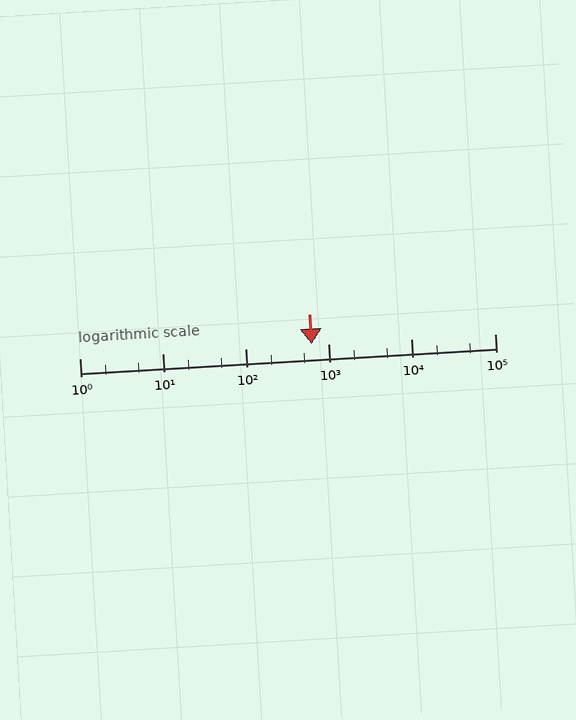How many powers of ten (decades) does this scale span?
The scale spans 5 decades, from 1 to 100000.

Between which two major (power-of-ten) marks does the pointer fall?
The pointer is between 100 and 1000.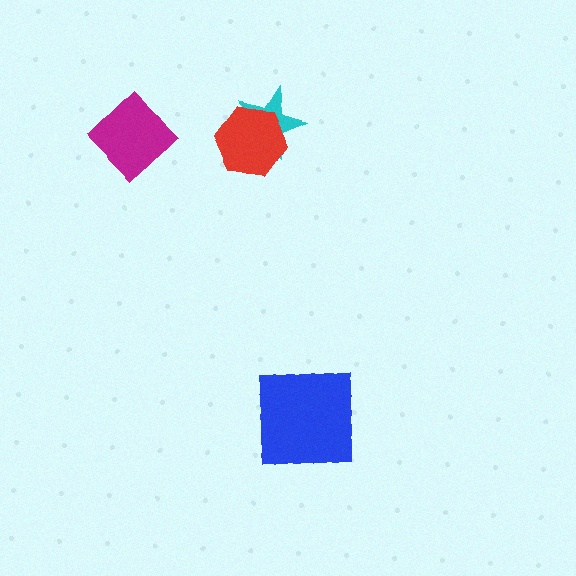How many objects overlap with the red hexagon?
1 object overlaps with the red hexagon.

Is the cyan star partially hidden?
Yes, it is partially covered by another shape.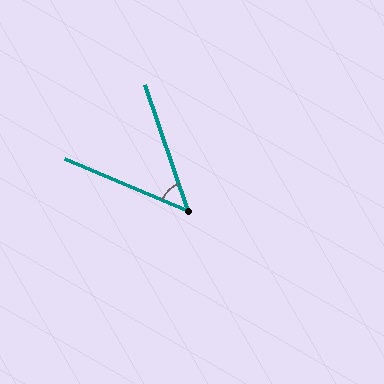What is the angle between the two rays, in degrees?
Approximately 48 degrees.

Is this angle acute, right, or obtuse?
It is acute.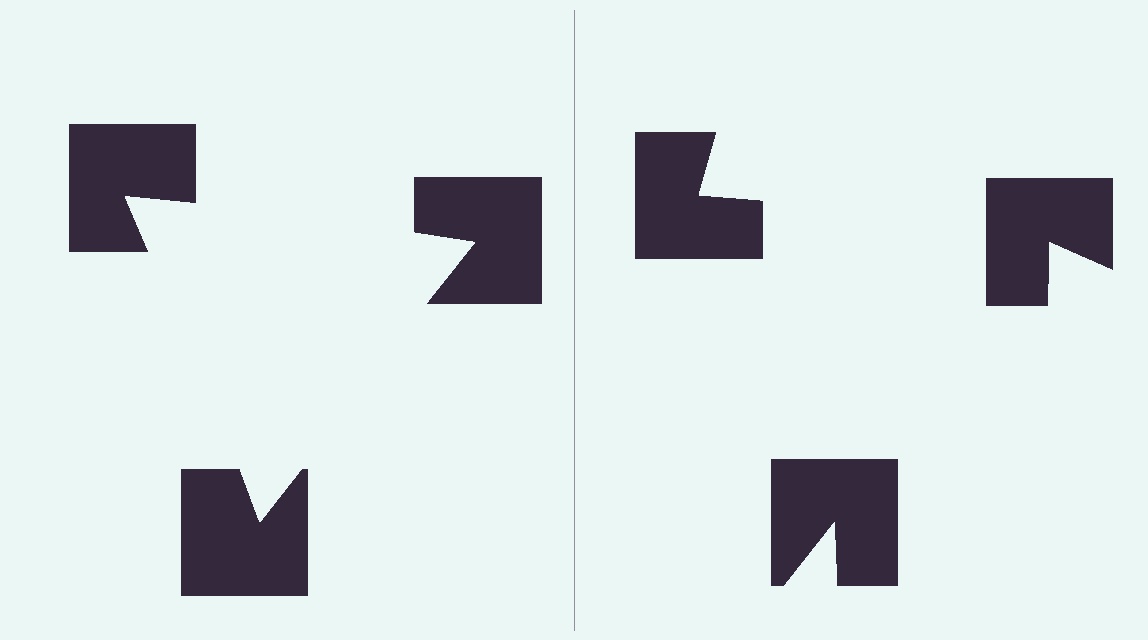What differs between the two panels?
The notched squares are positioned identically on both sides; only the wedge orientations differ. On the left they align to a triangle; on the right they are misaligned.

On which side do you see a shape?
An illusory triangle appears on the left side. On the right side the wedge cuts are rotated, so no coherent shape forms.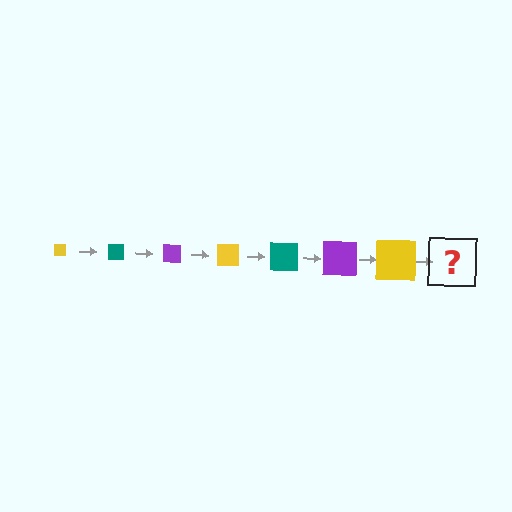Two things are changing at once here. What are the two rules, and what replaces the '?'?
The two rules are that the square grows larger each step and the color cycles through yellow, teal, and purple. The '?' should be a teal square, larger than the previous one.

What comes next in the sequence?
The next element should be a teal square, larger than the previous one.